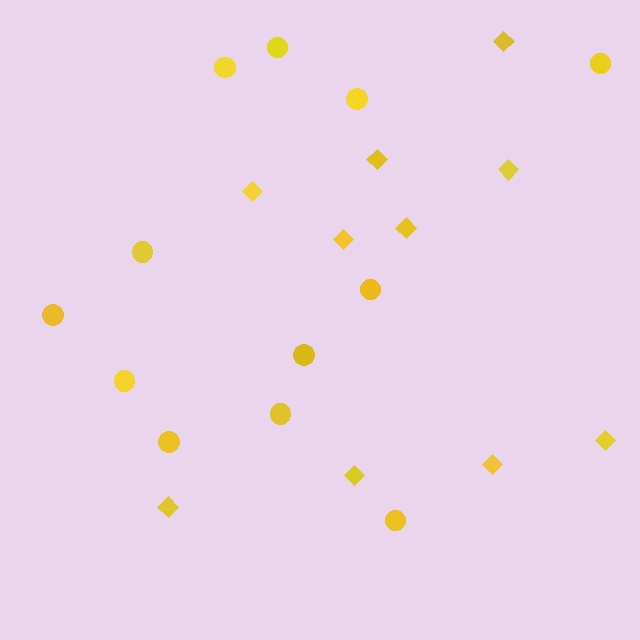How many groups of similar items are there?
There are 2 groups: one group of diamonds (10) and one group of circles (12).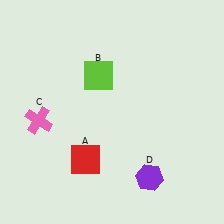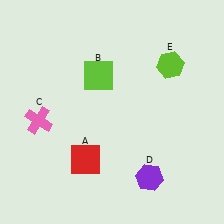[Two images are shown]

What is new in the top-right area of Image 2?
A lime hexagon (E) was added in the top-right area of Image 2.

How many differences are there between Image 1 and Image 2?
There is 1 difference between the two images.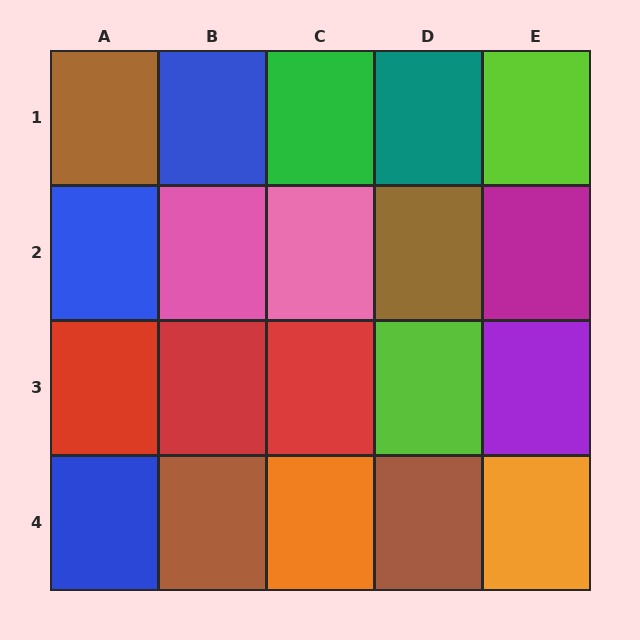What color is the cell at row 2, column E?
Magenta.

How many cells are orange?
2 cells are orange.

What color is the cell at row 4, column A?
Blue.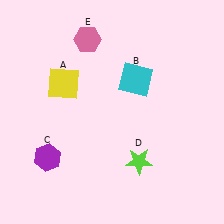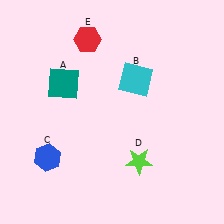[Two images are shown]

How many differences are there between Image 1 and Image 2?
There are 3 differences between the two images.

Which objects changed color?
A changed from yellow to teal. C changed from purple to blue. E changed from pink to red.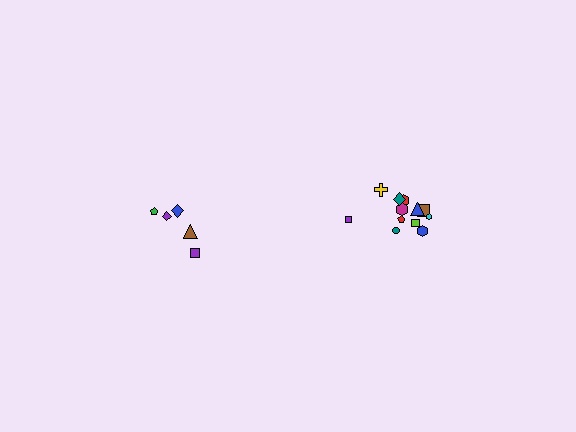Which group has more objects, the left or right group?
The right group.